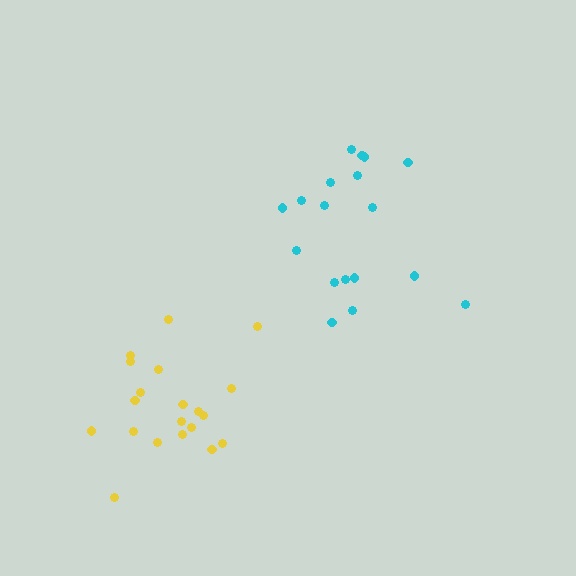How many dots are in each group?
Group 1: 20 dots, Group 2: 18 dots (38 total).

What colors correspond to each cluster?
The clusters are colored: yellow, cyan.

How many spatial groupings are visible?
There are 2 spatial groupings.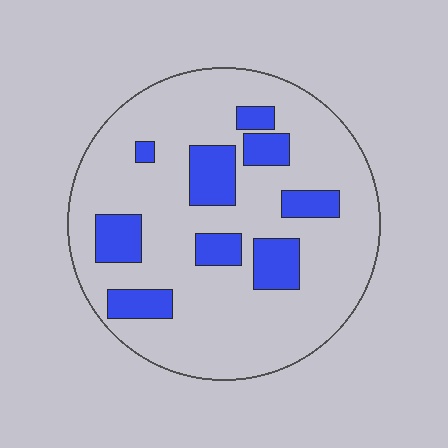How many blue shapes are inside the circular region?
9.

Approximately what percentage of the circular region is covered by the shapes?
Approximately 20%.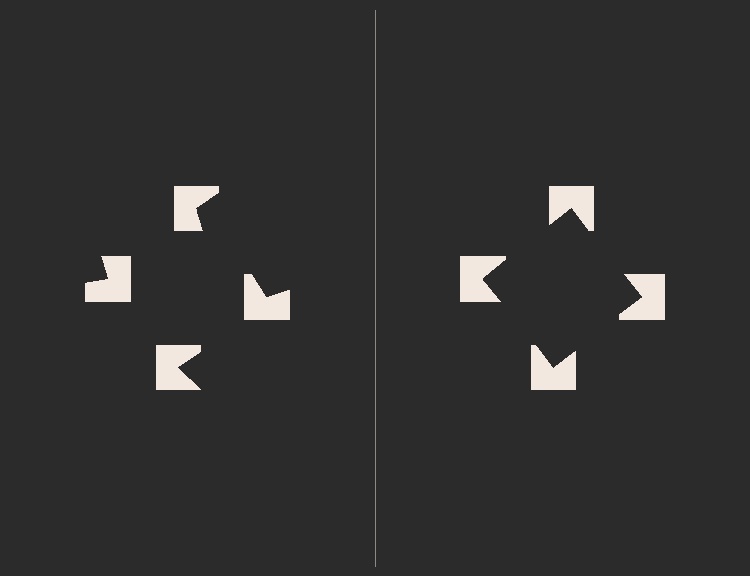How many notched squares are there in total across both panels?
8 — 4 on each side.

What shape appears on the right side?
An illusory square.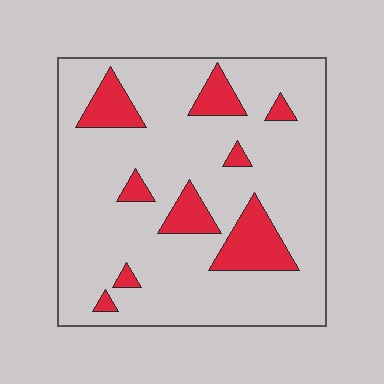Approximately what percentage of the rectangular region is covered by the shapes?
Approximately 15%.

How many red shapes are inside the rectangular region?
9.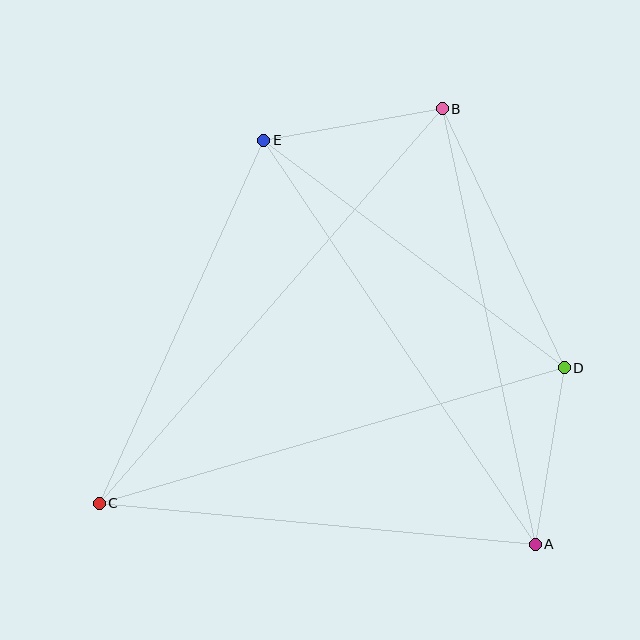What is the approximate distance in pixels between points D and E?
The distance between D and E is approximately 377 pixels.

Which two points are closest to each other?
Points A and D are closest to each other.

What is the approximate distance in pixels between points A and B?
The distance between A and B is approximately 445 pixels.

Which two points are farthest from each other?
Points B and C are farthest from each other.